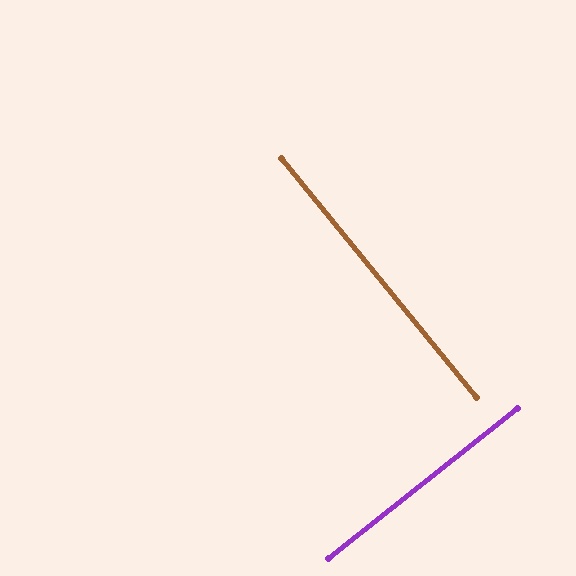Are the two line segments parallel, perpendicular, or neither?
Perpendicular — they meet at approximately 89°.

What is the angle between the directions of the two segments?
Approximately 89 degrees.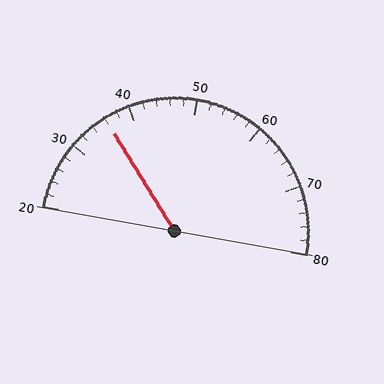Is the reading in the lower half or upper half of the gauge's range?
The reading is in the lower half of the range (20 to 80).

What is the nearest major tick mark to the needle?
The nearest major tick mark is 40.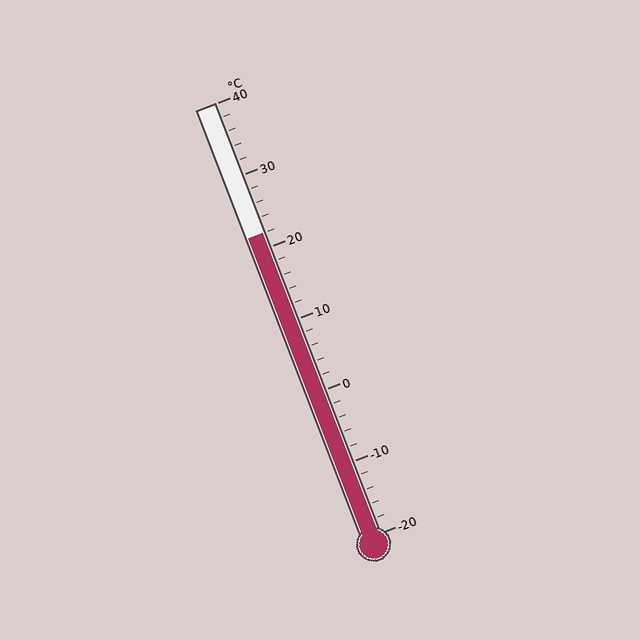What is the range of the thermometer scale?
The thermometer scale ranges from -20°C to 40°C.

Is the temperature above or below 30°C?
The temperature is below 30°C.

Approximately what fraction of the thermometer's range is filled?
The thermometer is filled to approximately 70% of its range.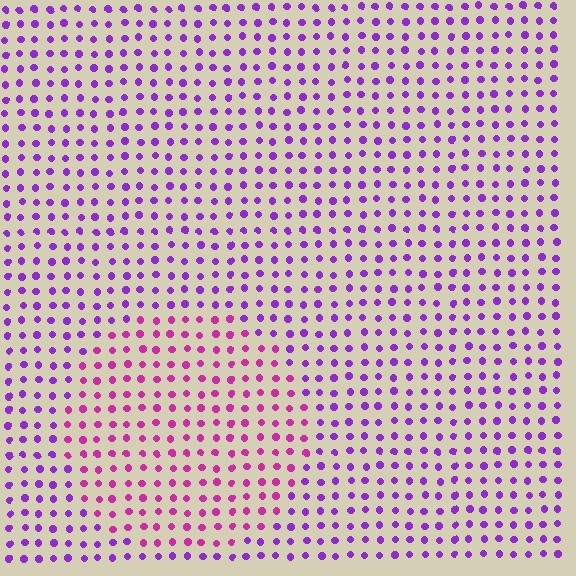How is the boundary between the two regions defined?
The boundary is defined purely by a slight shift in hue (about 36 degrees). Spacing, size, and orientation are identical on both sides.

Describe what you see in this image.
The image is filled with small purple elements in a uniform arrangement. A circle-shaped region is visible where the elements are tinted to a slightly different hue, forming a subtle color boundary.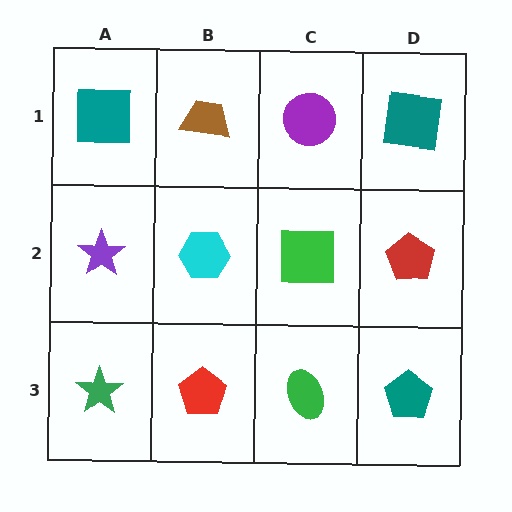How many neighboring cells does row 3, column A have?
2.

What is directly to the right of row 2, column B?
A green square.